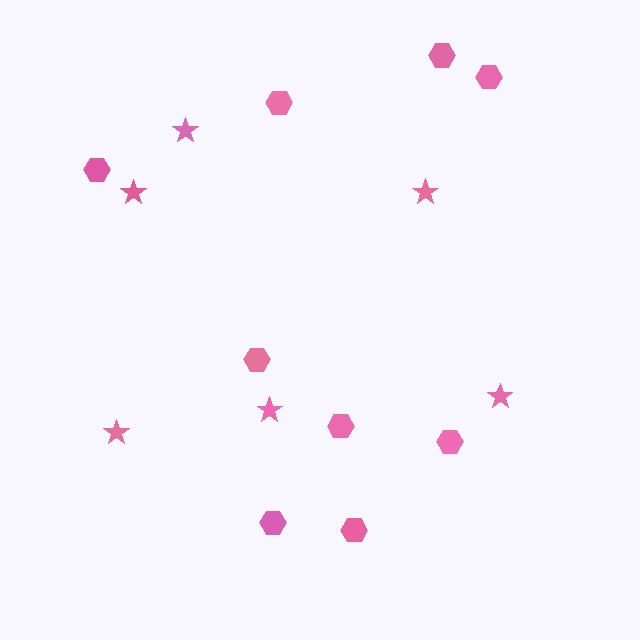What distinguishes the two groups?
There are 2 groups: one group of stars (6) and one group of hexagons (9).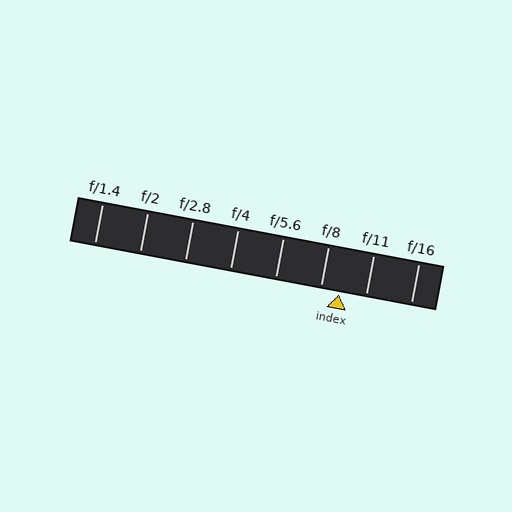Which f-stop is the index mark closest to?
The index mark is closest to f/8.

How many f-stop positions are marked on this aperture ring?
There are 8 f-stop positions marked.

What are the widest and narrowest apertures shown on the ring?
The widest aperture shown is f/1.4 and the narrowest is f/16.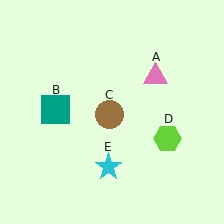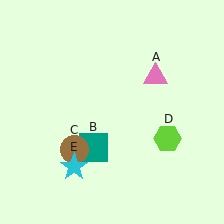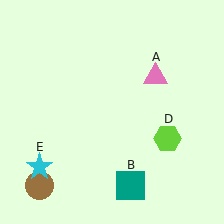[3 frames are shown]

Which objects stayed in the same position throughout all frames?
Pink triangle (object A) and lime hexagon (object D) remained stationary.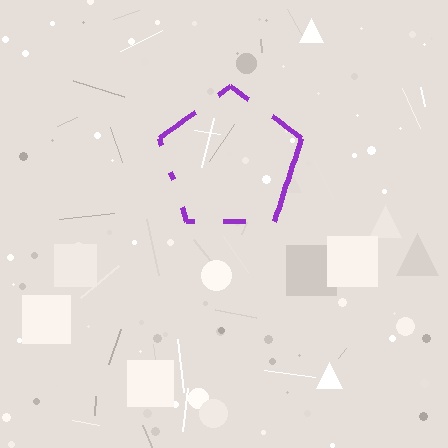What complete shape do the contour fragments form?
The contour fragments form a pentagon.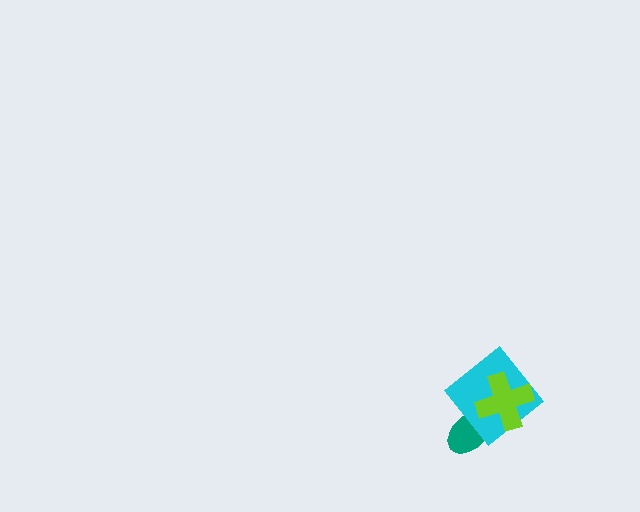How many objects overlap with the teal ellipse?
2 objects overlap with the teal ellipse.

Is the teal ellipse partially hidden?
Yes, it is partially covered by another shape.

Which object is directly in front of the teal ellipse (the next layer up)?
The cyan diamond is directly in front of the teal ellipse.